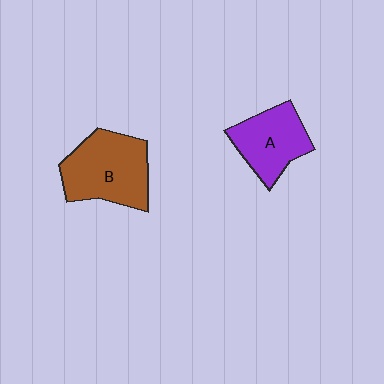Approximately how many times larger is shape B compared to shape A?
Approximately 1.3 times.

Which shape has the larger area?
Shape B (brown).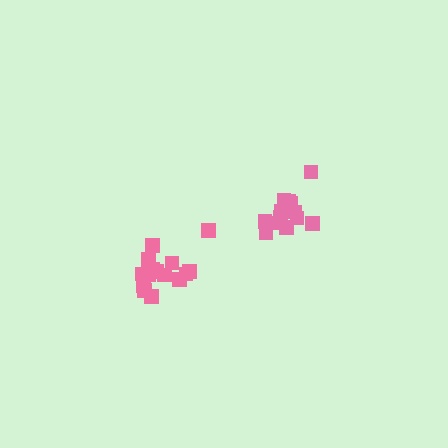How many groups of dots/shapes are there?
There are 2 groups.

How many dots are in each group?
Group 1: 15 dots, Group 2: 13 dots (28 total).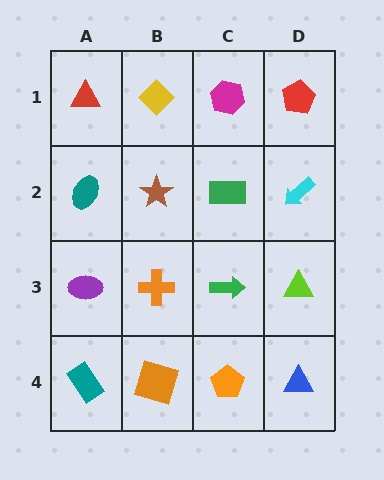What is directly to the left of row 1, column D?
A magenta hexagon.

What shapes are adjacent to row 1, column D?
A cyan arrow (row 2, column D), a magenta hexagon (row 1, column C).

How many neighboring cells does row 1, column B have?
3.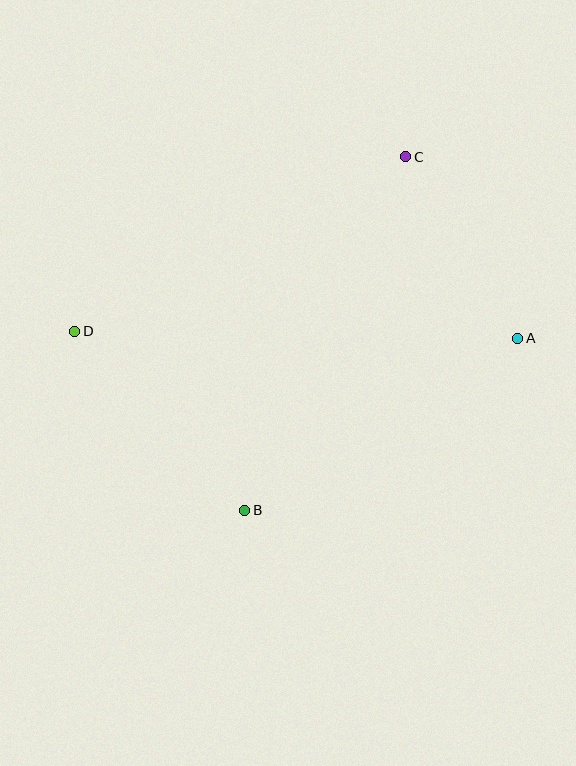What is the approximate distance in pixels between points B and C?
The distance between B and C is approximately 389 pixels.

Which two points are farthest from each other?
Points A and D are farthest from each other.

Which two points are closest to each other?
Points A and C are closest to each other.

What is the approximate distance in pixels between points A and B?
The distance between A and B is approximately 323 pixels.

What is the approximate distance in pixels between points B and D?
The distance between B and D is approximately 247 pixels.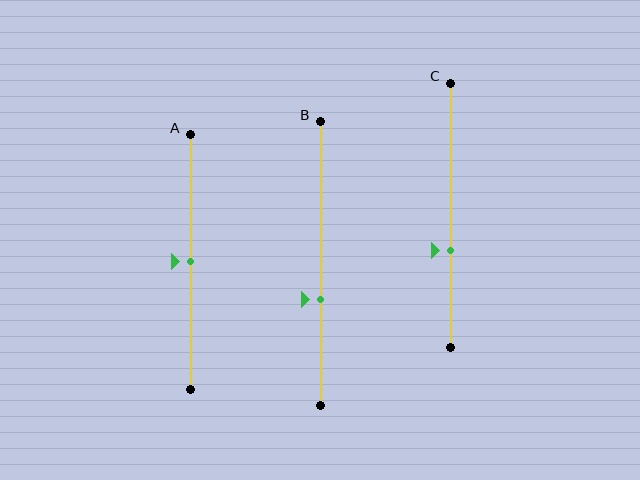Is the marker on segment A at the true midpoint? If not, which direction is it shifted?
Yes, the marker on segment A is at the true midpoint.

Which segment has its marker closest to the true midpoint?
Segment A has its marker closest to the true midpoint.